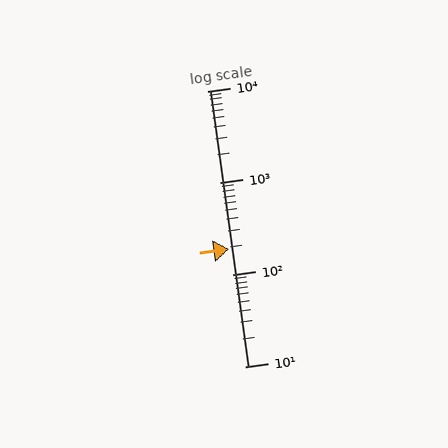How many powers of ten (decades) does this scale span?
The scale spans 3 decades, from 10 to 10000.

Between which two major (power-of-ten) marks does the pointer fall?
The pointer is between 100 and 1000.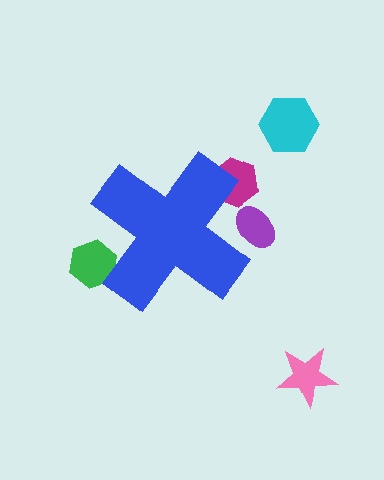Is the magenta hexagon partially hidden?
Yes, the magenta hexagon is partially hidden behind the blue cross.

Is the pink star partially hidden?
No, the pink star is fully visible.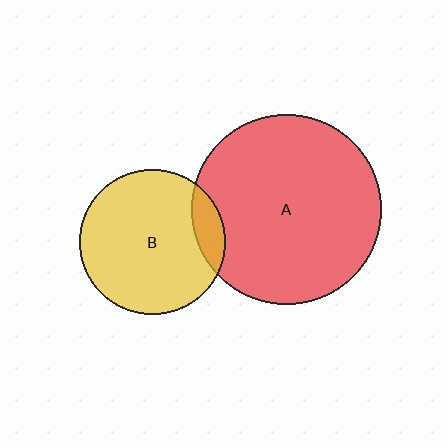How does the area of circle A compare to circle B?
Approximately 1.7 times.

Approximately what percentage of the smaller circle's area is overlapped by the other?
Approximately 10%.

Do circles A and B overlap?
Yes.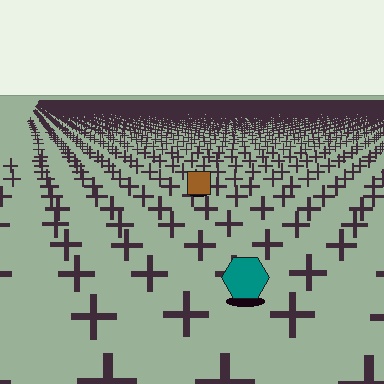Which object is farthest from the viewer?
The brown square is farthest from the viewer. It appears smaller and the ground texture around it is denser.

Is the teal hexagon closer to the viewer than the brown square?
Yes. The teal hexagon is closer — you can tell from the texture gradient: the ground texture is coarser near it.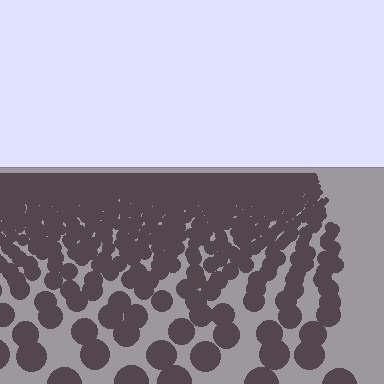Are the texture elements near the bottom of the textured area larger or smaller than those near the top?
Larger. Near the bottom, elements are closer to the viewer and appear at a bigger on-screen size.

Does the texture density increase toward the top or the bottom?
Density increases toward the top.